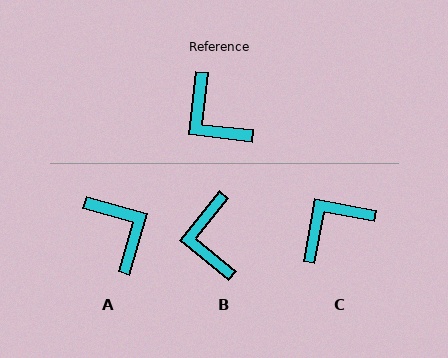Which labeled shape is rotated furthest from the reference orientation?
A, about 171 degrees away.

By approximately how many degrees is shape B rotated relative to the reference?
Approximately 32 degrees clockwise.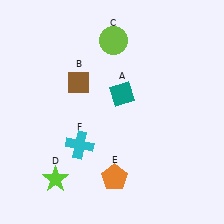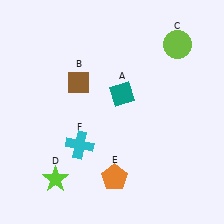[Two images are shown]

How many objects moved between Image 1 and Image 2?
1 object moved between the two images.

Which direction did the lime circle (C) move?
The lime circle (C) moved right.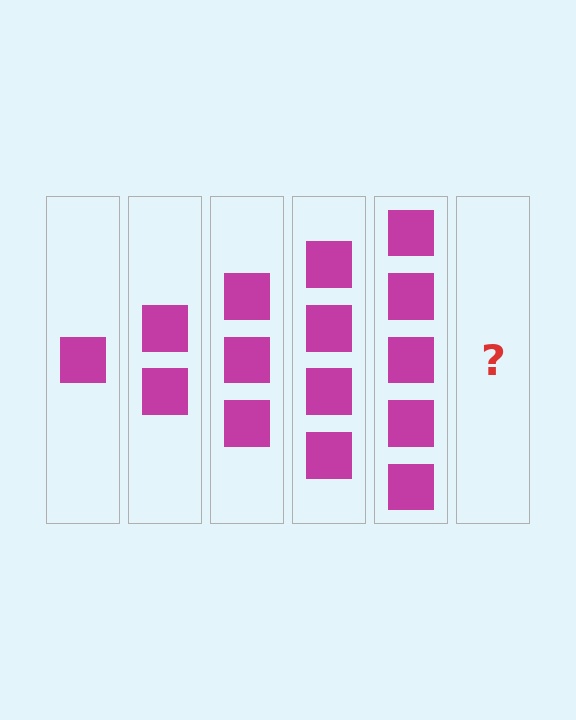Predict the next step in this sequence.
The next step is 6 squares.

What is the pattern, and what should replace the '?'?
The pattern is that each step adds one more square. The '?' should be 6 squares.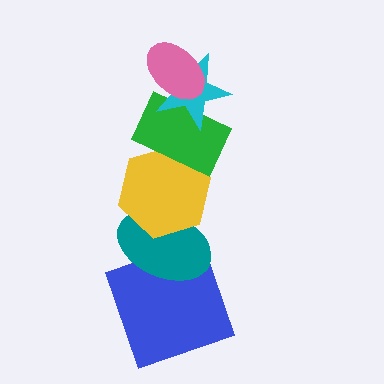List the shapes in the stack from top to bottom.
From top to bottom: the pink ellipse, the cyan star, the green rectangle, the yellow hexagon, the teal ellipse, the blue square.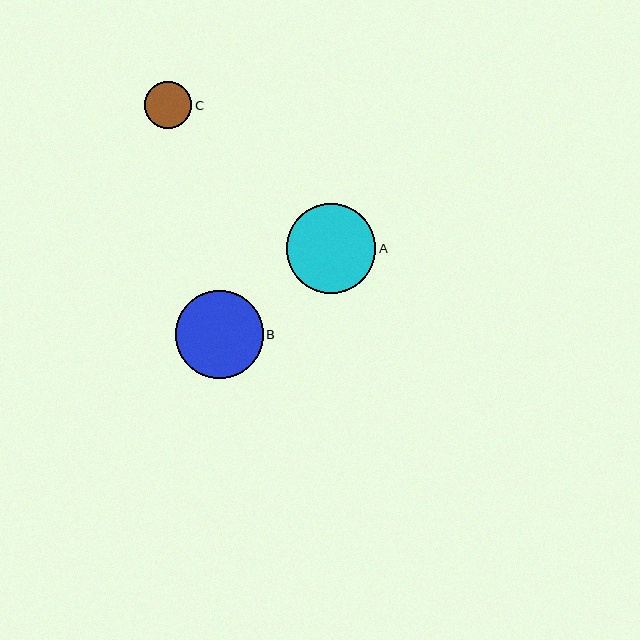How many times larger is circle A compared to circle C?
Circle A is approximately 1.9 times the size of circle C.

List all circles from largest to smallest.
From largest to smallest: A, B, C.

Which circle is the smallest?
Circle C is the smallest with a size of approximately 48 pixels.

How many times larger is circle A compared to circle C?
Circle A is approximately 1.9 times the size of circle C.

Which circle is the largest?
Circle A is the largest with a size of approximately 89 pixels.